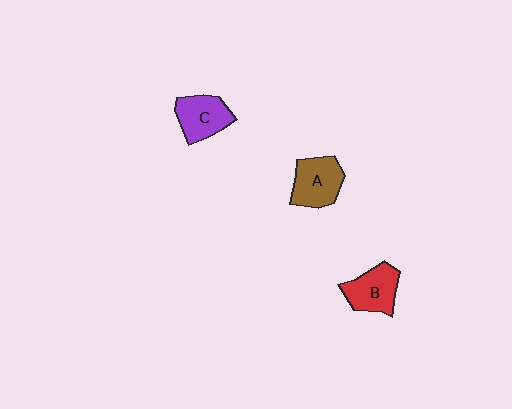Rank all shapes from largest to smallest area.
From largest to smallest: A (brown), B (red), C (purple).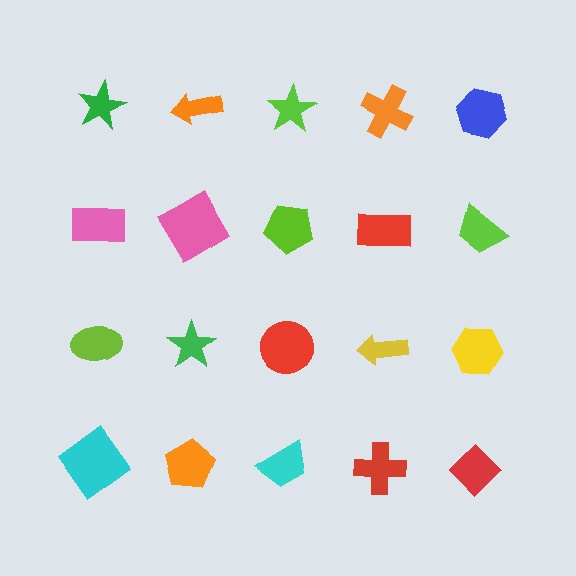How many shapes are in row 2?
5 shapes.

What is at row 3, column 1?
A lime ellipse.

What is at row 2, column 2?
A pink diamond.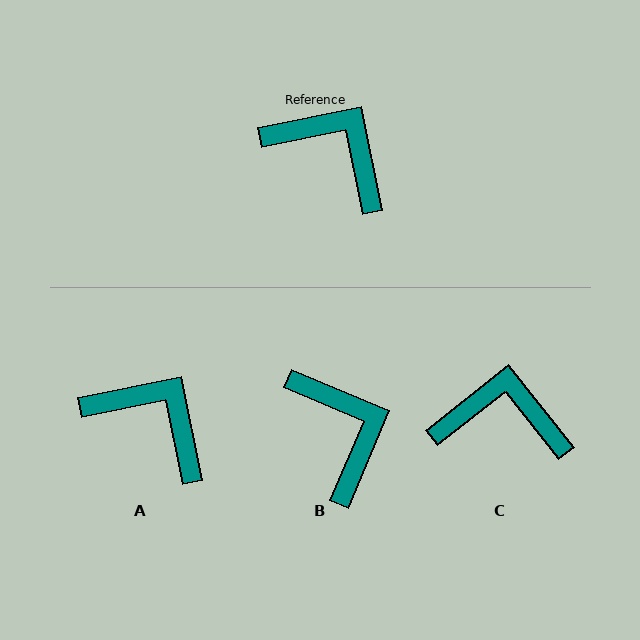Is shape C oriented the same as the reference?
No, it is off by about 27 degrees.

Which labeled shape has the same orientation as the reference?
A.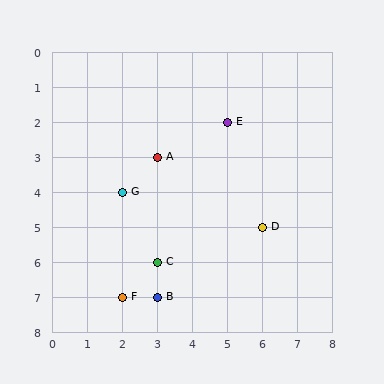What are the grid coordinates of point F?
Point F is at grid coordinates (2, 7).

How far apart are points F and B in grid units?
Points F and B are 1 column apart.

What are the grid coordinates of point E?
Point E is at grid coordinates (5, 2).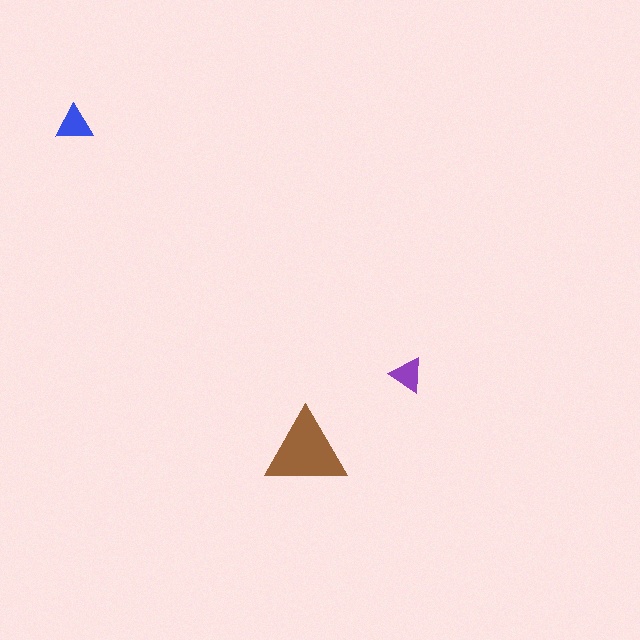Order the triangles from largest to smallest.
the brown one, the blue one, the purple one.